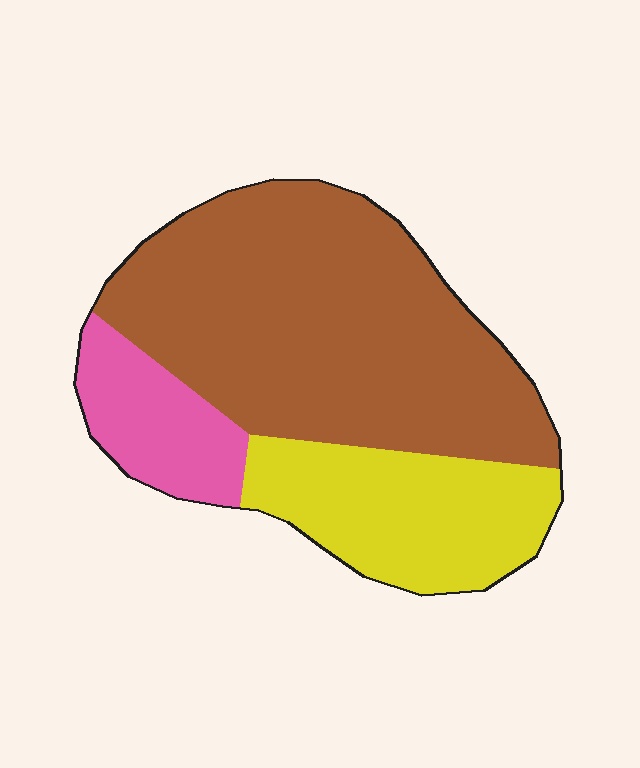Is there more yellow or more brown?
Brown.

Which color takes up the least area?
Pink, at roughly 15%.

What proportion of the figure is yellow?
Yellow covers roughly 25% of the figure.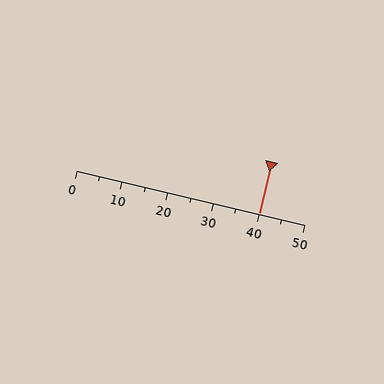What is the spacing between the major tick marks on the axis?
The major ticks are spaced 10 apart.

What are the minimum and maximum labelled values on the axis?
The axis runs from 0 to 50.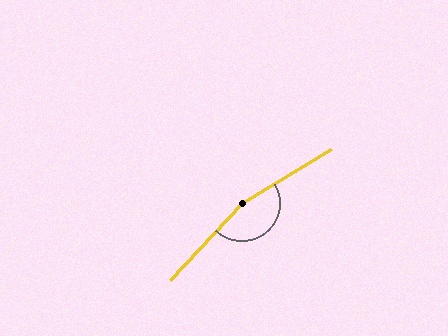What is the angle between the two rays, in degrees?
Approximately 164 degrees.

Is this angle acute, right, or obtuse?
It is obtuse.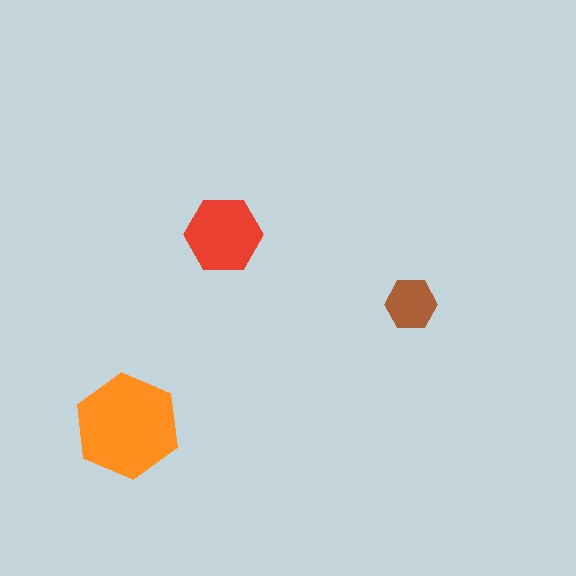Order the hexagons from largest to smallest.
the orange one, the red one, the brown one.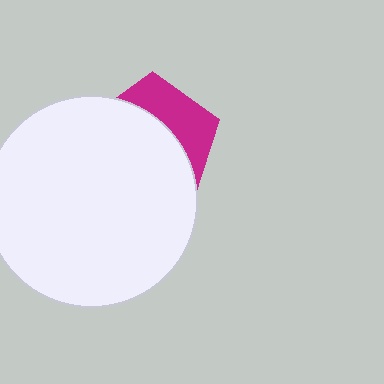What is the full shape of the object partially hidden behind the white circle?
The partially hidden object is a magenta pentagon.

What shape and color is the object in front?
The object in front is a white circle.